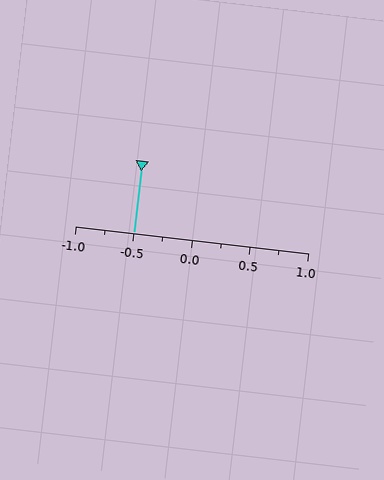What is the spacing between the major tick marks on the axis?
The major ticks are spaced 0.5 apart.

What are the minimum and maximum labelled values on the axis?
The axis runs from -1.0 to 1.0.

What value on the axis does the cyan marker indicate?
The marker indicates approximately -0.5.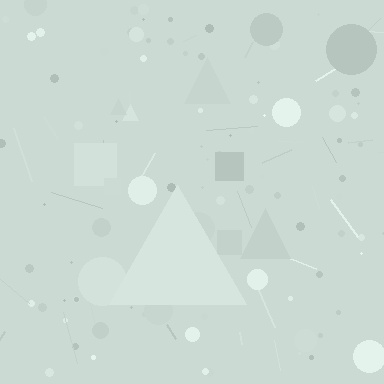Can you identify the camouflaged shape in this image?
The camouflaged shape is a triangle.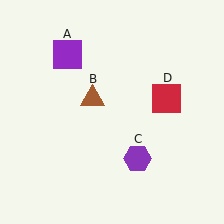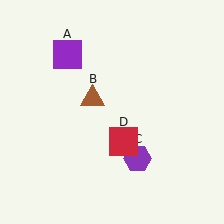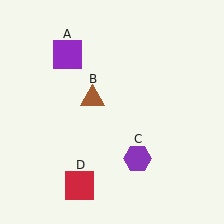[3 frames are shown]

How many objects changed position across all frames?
1 object changed position: red square (object D).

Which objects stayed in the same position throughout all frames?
Purple square (object A) and brown triangle (object B) and purple hexagon (object C) remained stationary.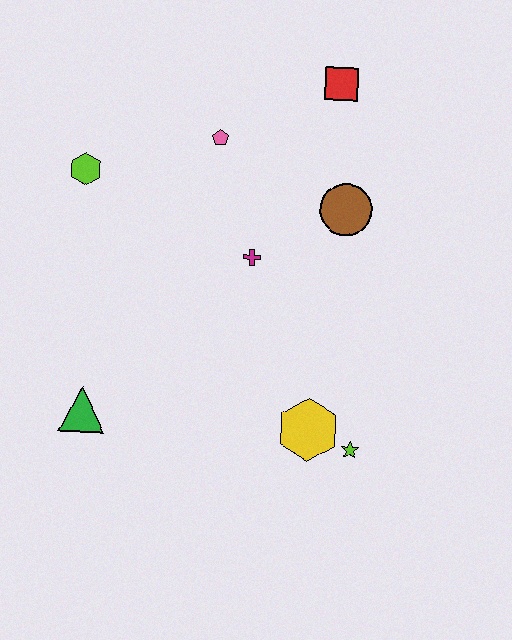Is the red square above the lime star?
Yes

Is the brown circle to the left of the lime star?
Yes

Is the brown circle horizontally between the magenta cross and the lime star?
Yes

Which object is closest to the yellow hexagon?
The lime star is closest to the yellow hexagon.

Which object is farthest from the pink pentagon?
The lime star is farthest from the pink pentagon.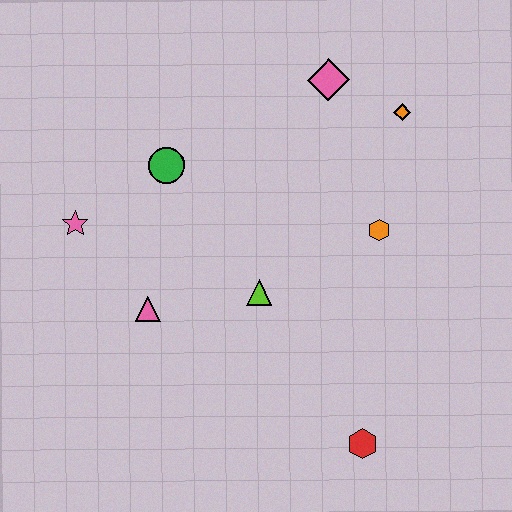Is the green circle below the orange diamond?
Yes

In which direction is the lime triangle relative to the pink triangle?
The lime triangle is to the right of the pink triangle.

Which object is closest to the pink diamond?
The orange diamond is closest to the pink diamond.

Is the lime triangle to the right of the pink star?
Yes